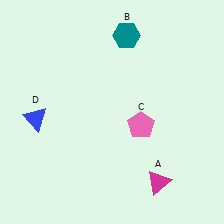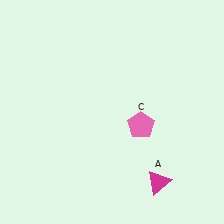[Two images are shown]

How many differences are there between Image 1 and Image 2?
There are 2 differences between the two images.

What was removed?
The blue triangle (D), the teal hexagon (B) were removed in Image 2.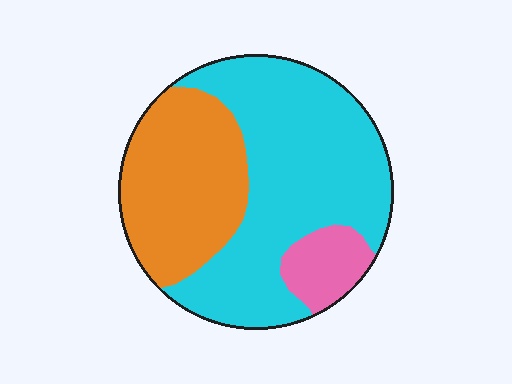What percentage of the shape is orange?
Orange covers roughly 35% of the shape.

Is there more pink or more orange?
Orange.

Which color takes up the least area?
Pink, at roughly 10%.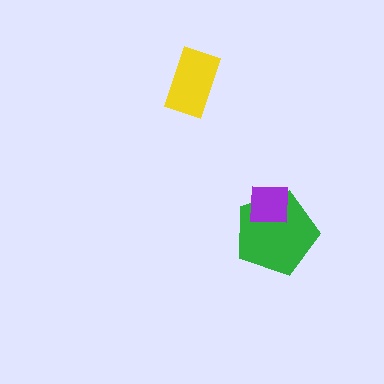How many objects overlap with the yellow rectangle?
0 objects overlap with the yellow rectangle.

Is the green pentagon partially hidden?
Yes, it is partially covered by another shape.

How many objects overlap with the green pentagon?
1 object overlaps with the green pentagon.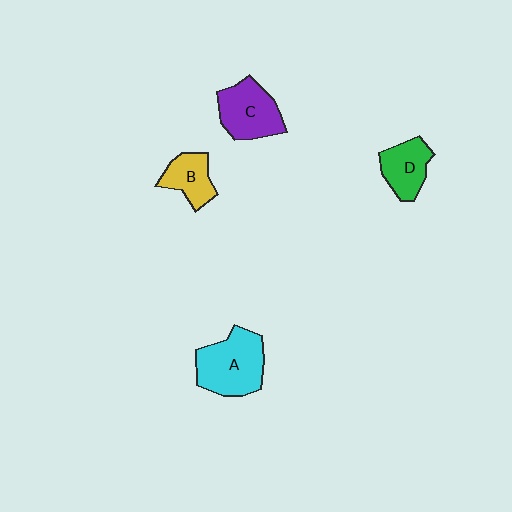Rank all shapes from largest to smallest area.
From largest to smallest: A (cyan), C (purple), D (green), B (yellow).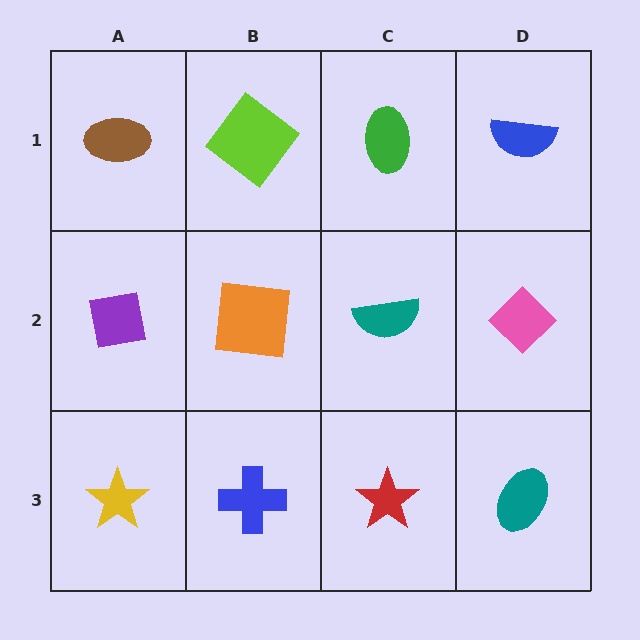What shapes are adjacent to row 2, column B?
A lime diamond (row 1, column B), a blue cross (row 3, column B), a purple square (row 2, column A), a teal semicircle (row 2, column C).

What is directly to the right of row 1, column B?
A green ellipse.